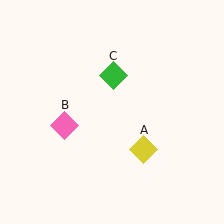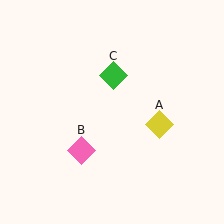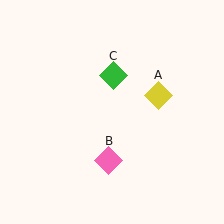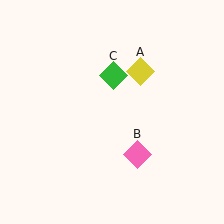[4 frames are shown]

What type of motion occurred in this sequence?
The yellow diamond (object A), pink diamond (object B) rotated counterclockwise around the center of the scene.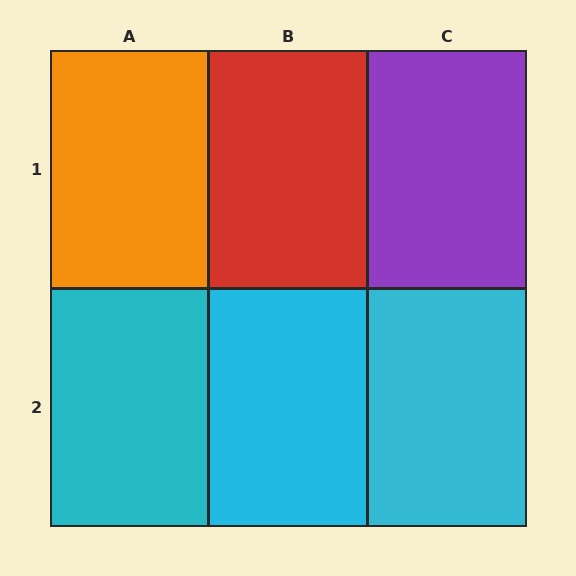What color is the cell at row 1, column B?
Red.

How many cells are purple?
1 cell is purple.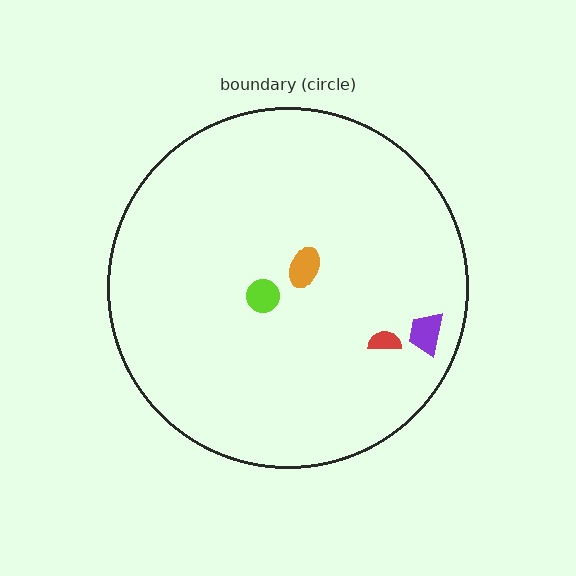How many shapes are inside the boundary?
4 inside, 0 outside.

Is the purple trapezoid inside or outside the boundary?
Inside.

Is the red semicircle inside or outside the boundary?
Inside.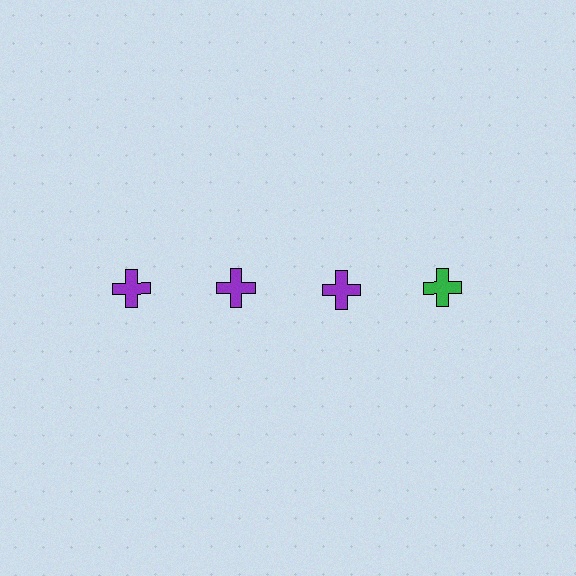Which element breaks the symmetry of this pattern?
The green cross in the top row, second from right column breaks the symmetry. All other shapes are purple crosses.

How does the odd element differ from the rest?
It has a different color: green instead of purple.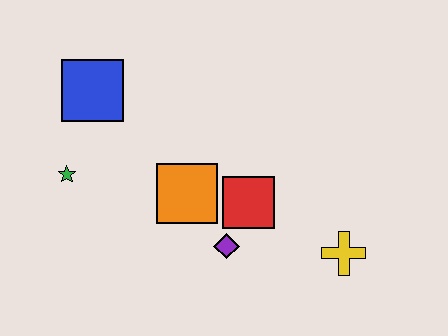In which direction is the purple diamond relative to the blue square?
The purple diamond is below the blue square.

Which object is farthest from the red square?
The blue square is farthest from the red square.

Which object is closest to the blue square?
The green star is closest to the blue square.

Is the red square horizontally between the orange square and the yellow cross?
Yes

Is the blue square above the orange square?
Yes